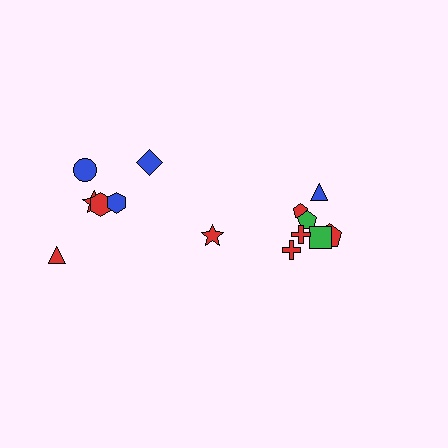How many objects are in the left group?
There are 6 objects.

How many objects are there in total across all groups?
There are 14 objects.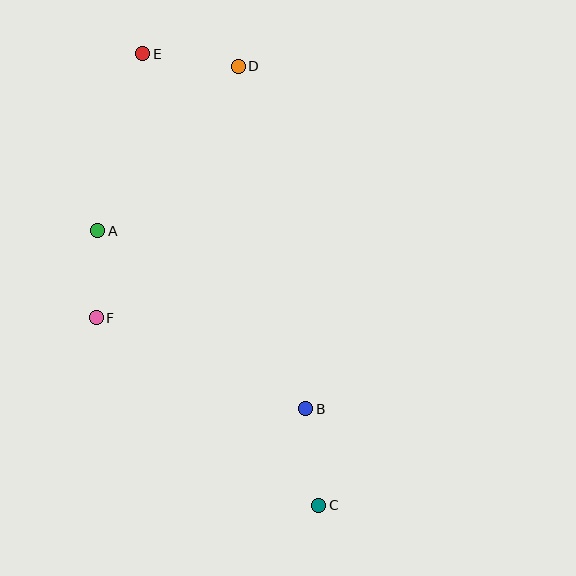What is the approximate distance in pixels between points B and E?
The distance between B and E is approximately 391 pixels.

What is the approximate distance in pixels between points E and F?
The distance between E and F is approximately 268 pixels.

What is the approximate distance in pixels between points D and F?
The distance between D and F is approximately 289 pixels.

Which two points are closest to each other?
Points A and F are closest to each other.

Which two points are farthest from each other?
Points C and E are farthest from each other.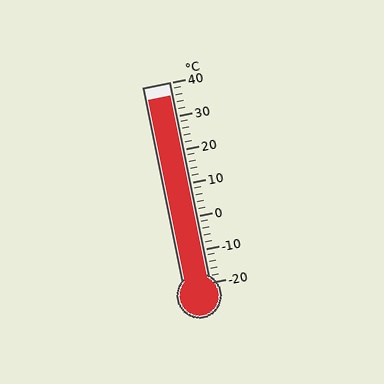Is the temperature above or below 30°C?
The temperature is above 30°C.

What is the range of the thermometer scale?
The thermometer scale ranges from -20°C to 40°C.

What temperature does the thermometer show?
The thermometer shows approximately 36°C.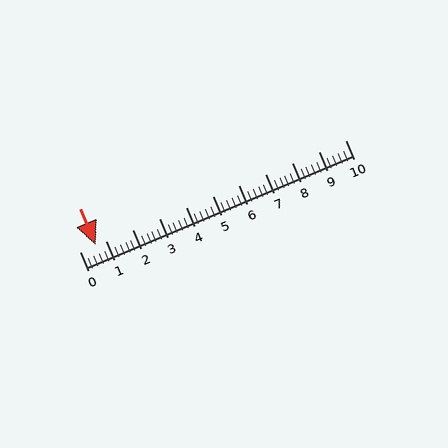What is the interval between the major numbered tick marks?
The major tick marks are spaced 1 units apart.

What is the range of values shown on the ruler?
The ruler shows values from 0 to 10.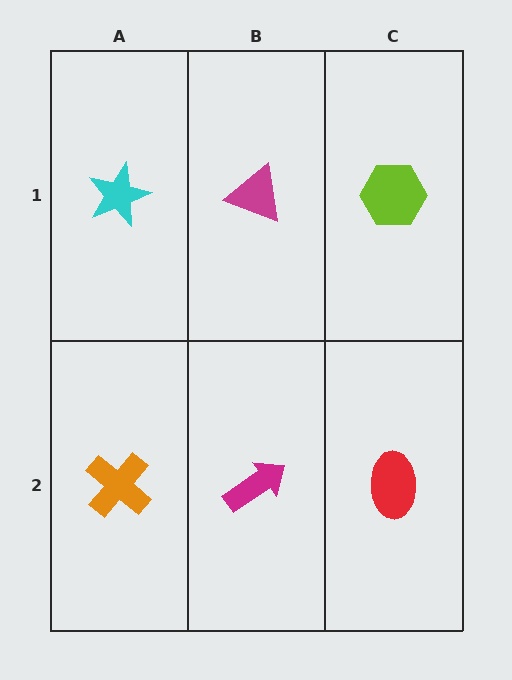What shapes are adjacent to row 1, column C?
A red ellipse (row 2, column C), a magenta triangle (row 1, column B).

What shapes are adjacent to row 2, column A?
A cyan star (row 1, column A), a magenta arrow (row 2, column B).